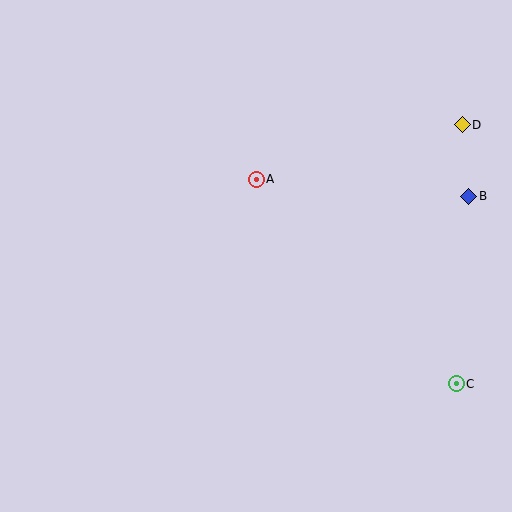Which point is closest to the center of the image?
Point A at (256, 179) is closest to the center.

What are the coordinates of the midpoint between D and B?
The midpoint between D and B is at (466, 161).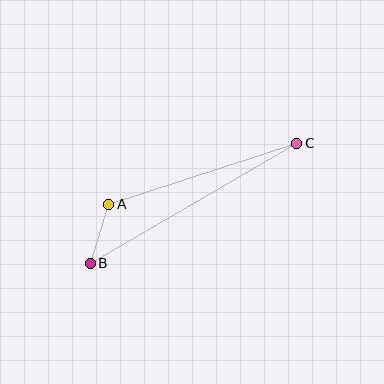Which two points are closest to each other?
Points A and B are closest to each other.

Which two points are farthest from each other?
Points B and C are farthest from each other.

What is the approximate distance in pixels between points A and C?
The distance between A and C is approximately 198 pixels.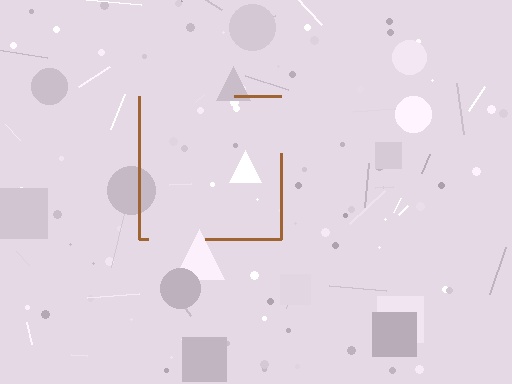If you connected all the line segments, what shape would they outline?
They would outline a square.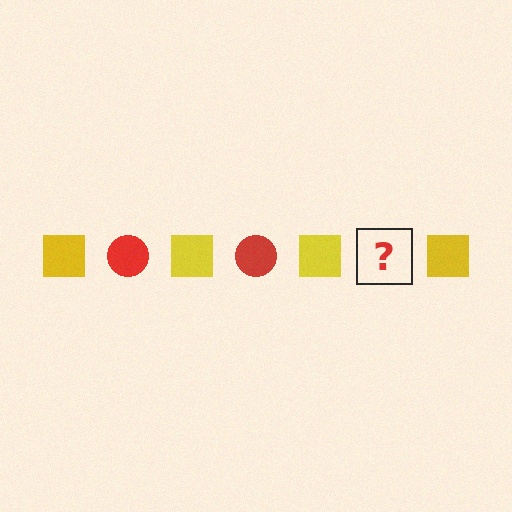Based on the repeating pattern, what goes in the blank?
The blank should be a red circle.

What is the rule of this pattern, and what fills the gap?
The rule is that the pattern alternates between yellow square and red circle. The gap should be filled with a red circle.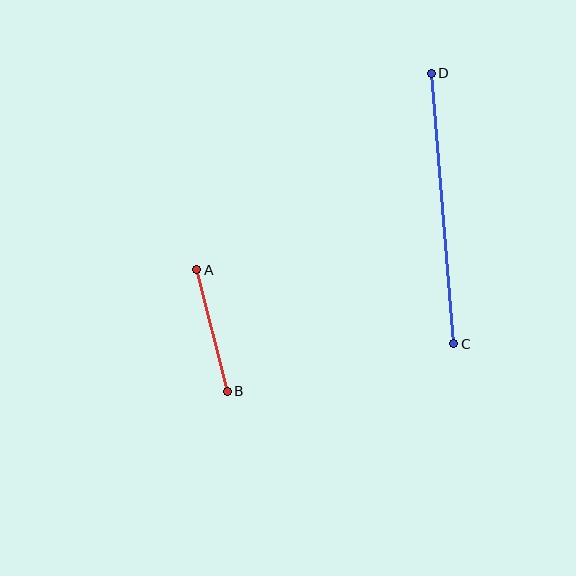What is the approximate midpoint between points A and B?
The midpoint is at approximately (212, 331) pixels.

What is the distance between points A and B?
The distance is approximately 125 pixels.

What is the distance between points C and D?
The distance is approximately 271 pixels.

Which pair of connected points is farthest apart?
Points C and D are farthest apart.